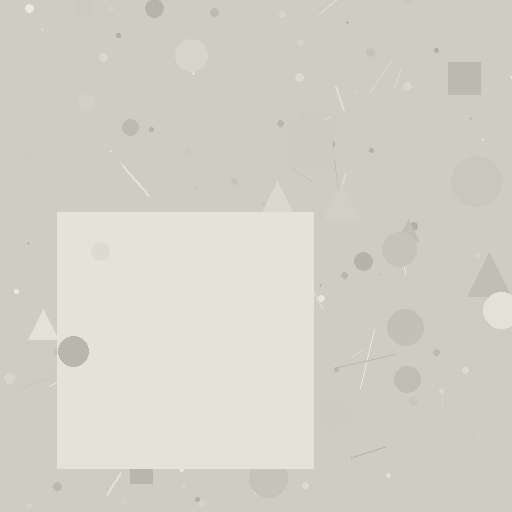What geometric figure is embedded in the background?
A square is embedded in the background.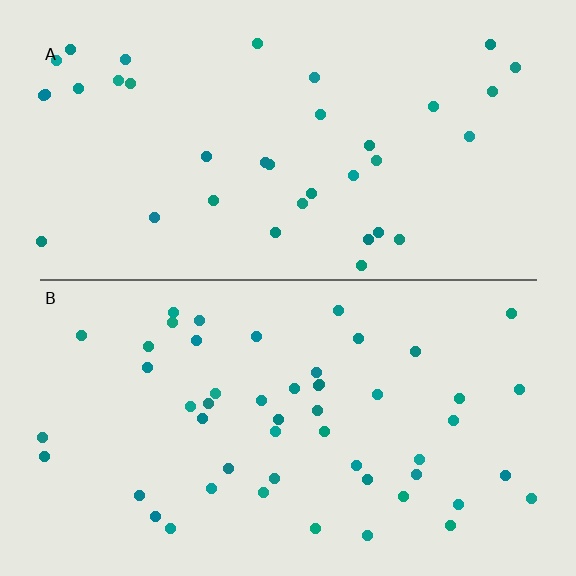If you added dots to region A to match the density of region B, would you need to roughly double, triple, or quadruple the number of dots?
Approximately double.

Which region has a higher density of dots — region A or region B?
B (the bottom).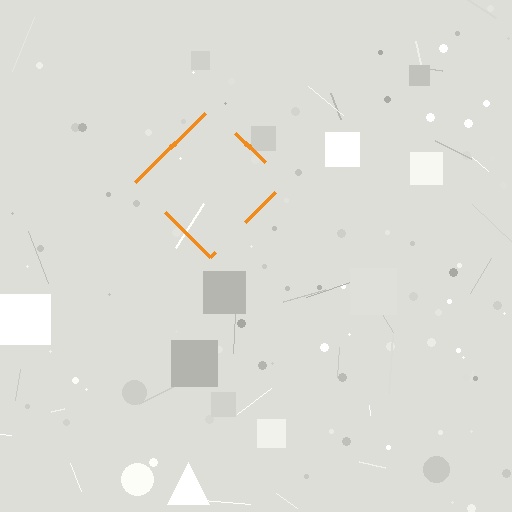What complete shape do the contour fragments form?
The contour fragments form a diamond.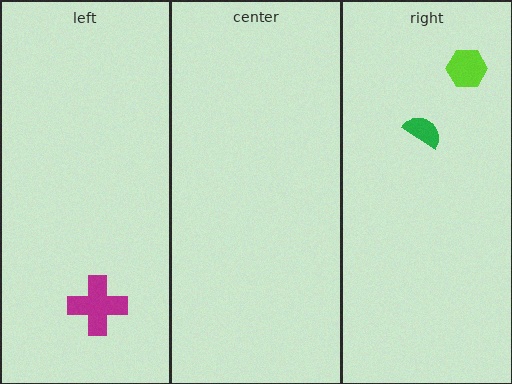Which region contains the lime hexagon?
The right region.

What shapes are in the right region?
The lime hexagon, the green semicircle.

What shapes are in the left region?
The magenta cross.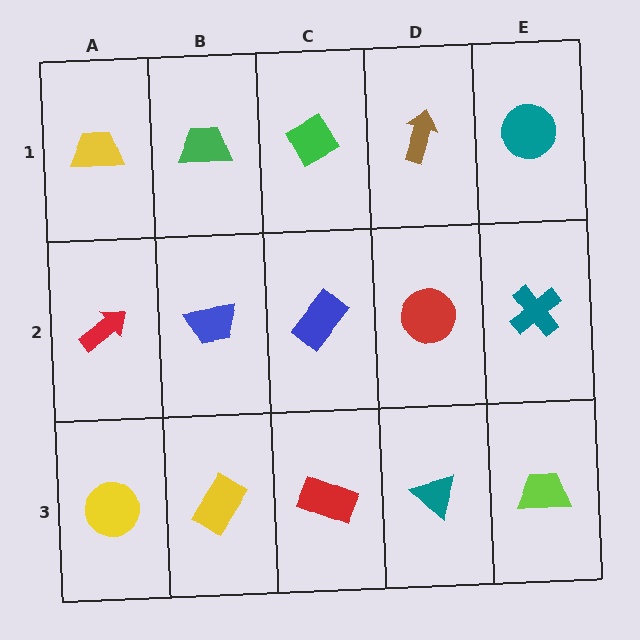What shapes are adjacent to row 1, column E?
A teal cross (row 2, column E), a brown arrow (row 1, column D).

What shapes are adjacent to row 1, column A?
A red arrow (row 2, column A), a green trapezoid (row 1, column B).